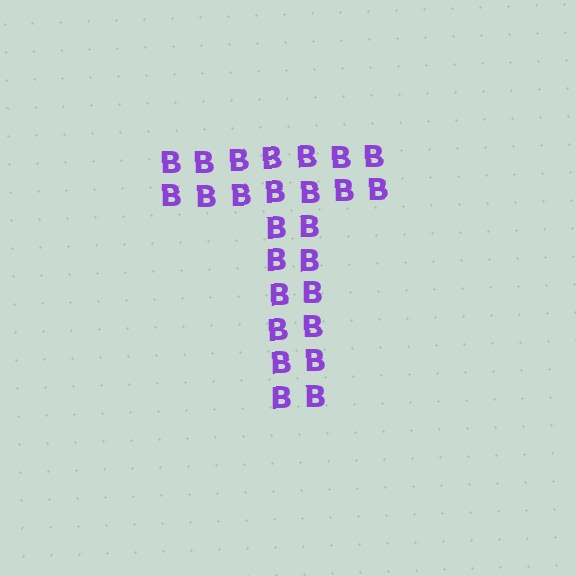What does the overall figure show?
The overall figure shows the letter T.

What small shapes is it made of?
It is made of small letter B's.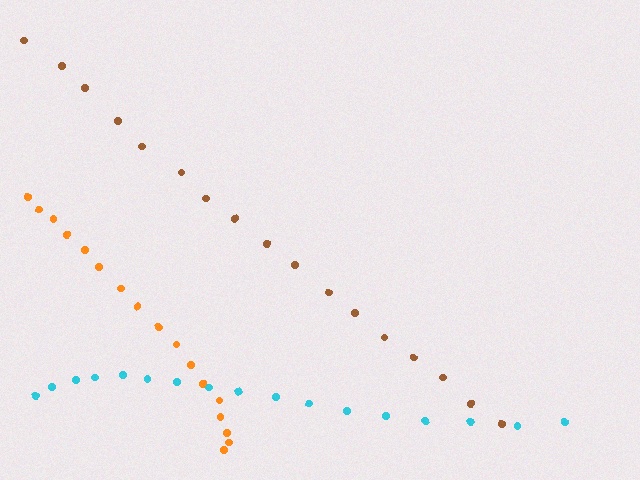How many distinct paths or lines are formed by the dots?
There are 3 distinct paths.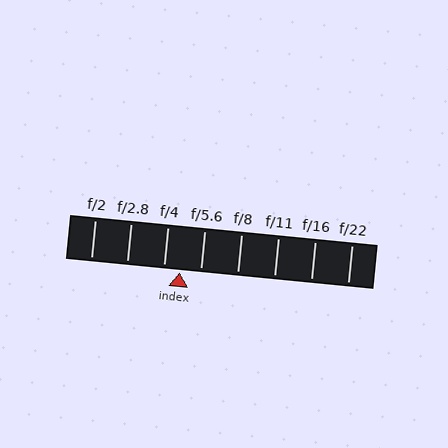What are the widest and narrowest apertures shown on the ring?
The widest aperture shown is f/2 and the narrowest is f/22.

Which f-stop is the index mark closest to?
The index mark is closest to f/4.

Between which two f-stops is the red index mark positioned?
The index mark is between f/4 and f/5.6.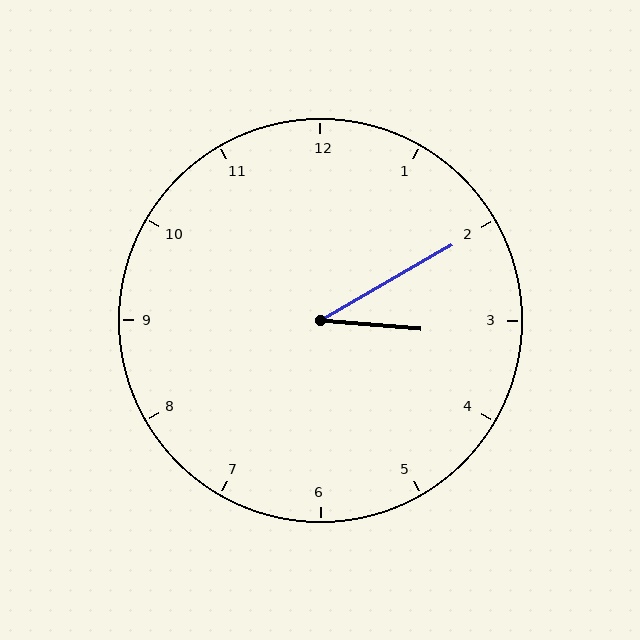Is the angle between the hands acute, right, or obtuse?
It is acute.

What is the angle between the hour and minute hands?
Approximately 35 degrees.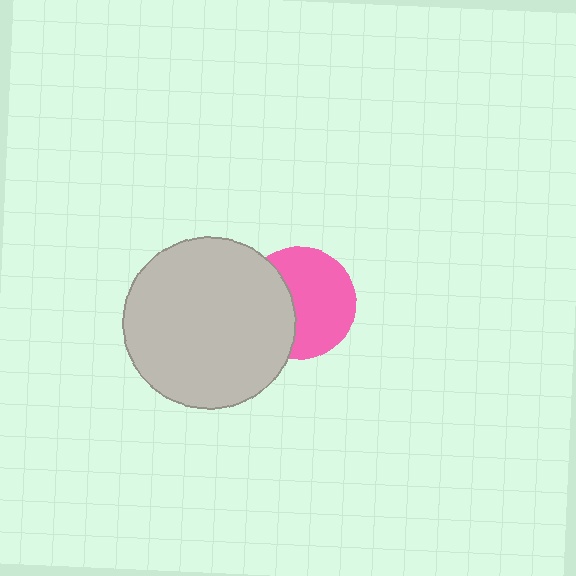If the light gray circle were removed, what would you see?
You would see the complete pink circle.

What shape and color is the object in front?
The object in front is a light gray circle.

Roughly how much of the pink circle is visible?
About half of it is visible (roughly 62%).